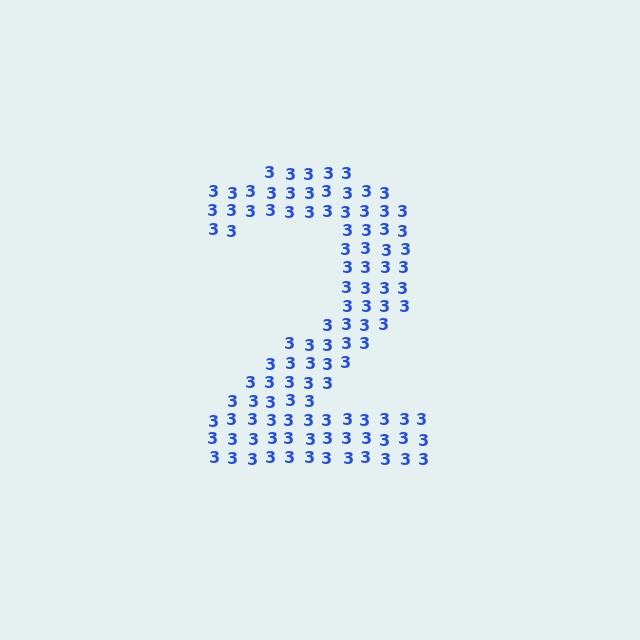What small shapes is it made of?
It is made of small digit 3's.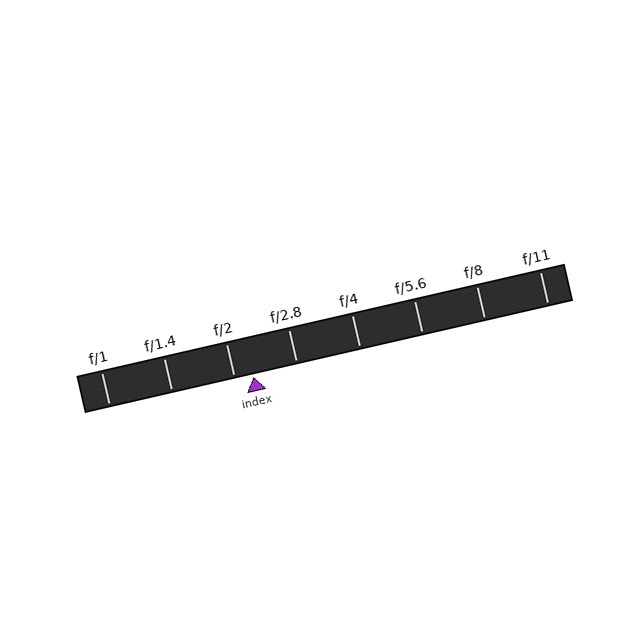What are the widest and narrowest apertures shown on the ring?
The widest aperture shown is f/1 and the narrowest is f/11.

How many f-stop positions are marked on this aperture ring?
There are 8 f-stop positions marked.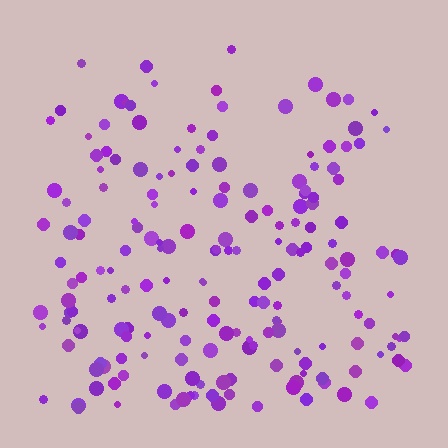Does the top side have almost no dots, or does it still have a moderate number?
Still a moderate number, just noticeably fewer than the bottom.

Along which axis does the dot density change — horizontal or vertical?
Vertical.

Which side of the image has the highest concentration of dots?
The bottom.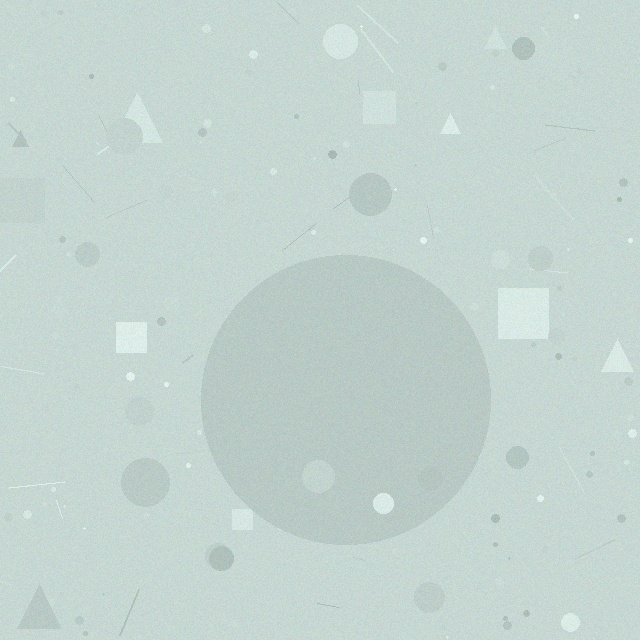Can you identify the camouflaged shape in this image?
The camouflaged shape is a circle.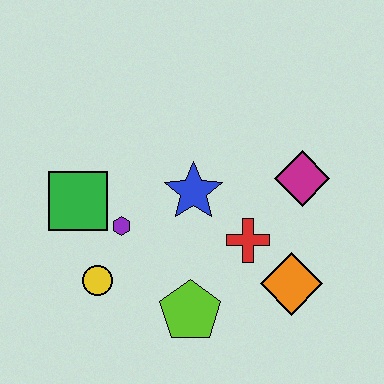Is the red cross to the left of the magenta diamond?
Yes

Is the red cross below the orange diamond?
No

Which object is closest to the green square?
The purple hexagon is closest to the green square.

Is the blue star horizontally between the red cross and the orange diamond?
No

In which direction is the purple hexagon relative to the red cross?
The purple hexagon is to the left of the red cross.